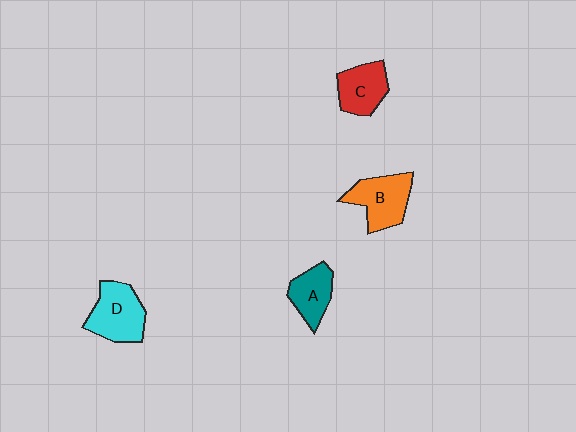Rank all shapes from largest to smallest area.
From largest to smallest: D (cyan), B (orange), C (red), A (teal).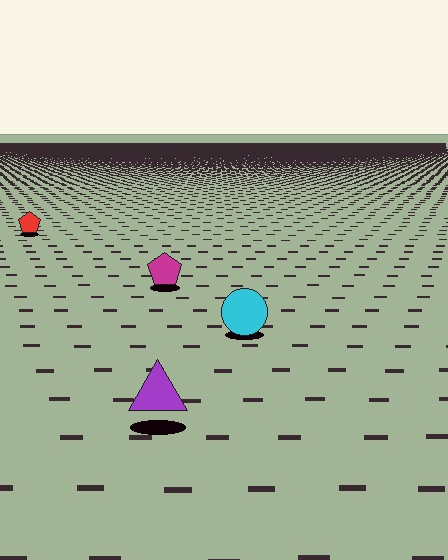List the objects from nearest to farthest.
From nearest to farthest: the purple triangle, the cyan circle, the magenta pentagon, the red pentagon.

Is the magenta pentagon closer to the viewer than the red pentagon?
Yes. The magenta pentagon is closer — you can tell from the texture gradient: the ground texture is coarser near it.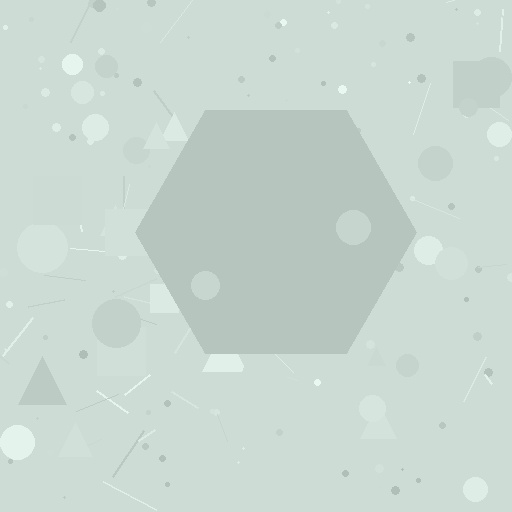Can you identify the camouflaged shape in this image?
The camouflaged shape is a hexagon.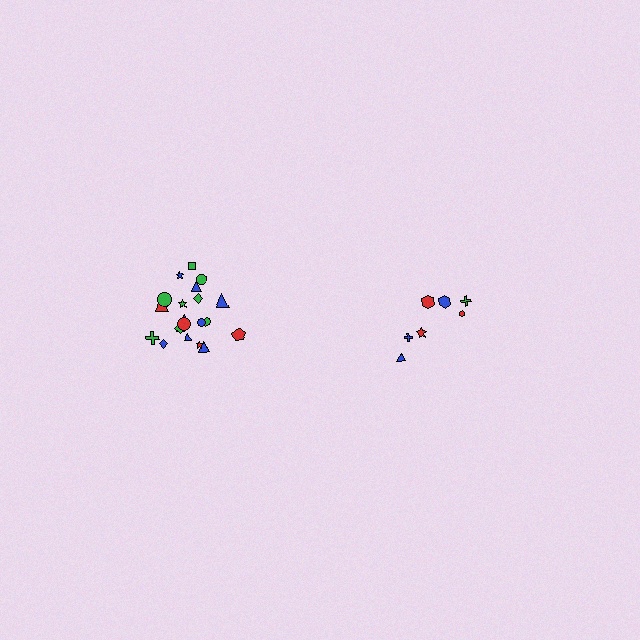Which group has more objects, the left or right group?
The left group.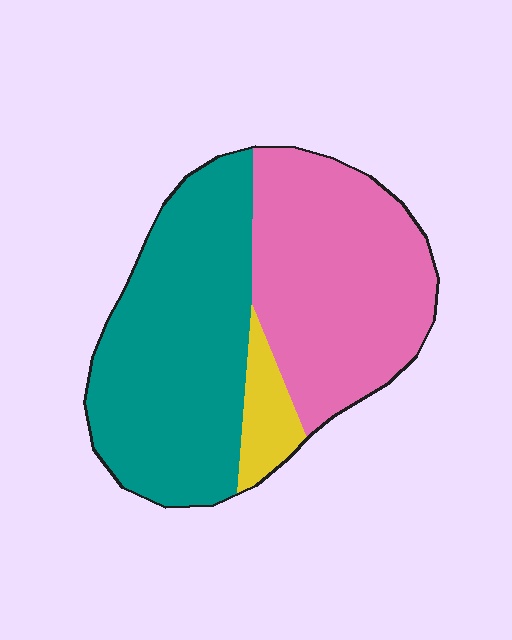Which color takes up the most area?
Teal, at roughly 50%.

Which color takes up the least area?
Yellow, at roughly 10%.